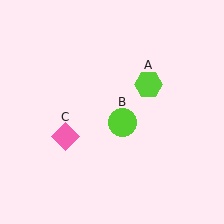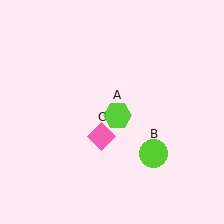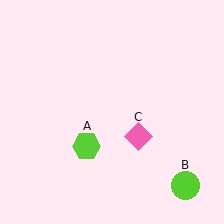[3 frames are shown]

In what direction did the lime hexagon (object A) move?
The lime hexagon (object A) moved down and to the left.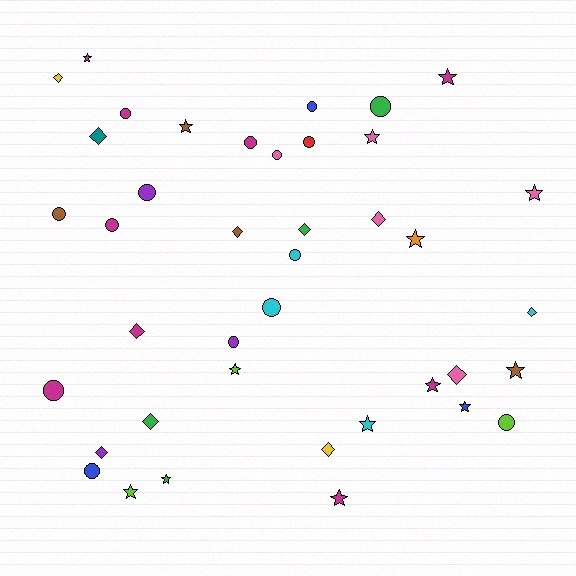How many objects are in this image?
There are 40 objects.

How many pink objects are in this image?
There are 5 pink objects.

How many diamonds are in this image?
There are 11 diamonds.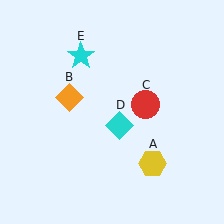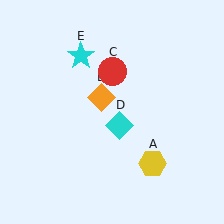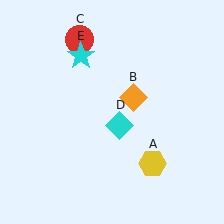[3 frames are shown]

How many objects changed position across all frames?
2 objects changed position: orange diamond (object B), red circle (object C).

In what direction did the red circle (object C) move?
The red circle (object C) moved up and to the left.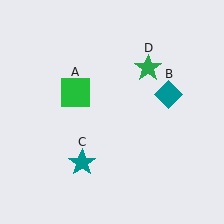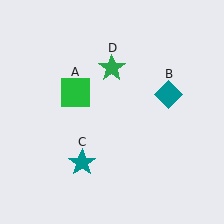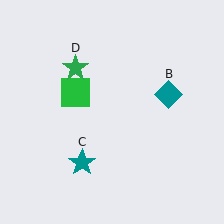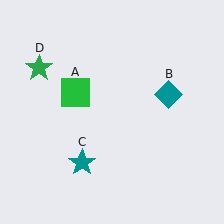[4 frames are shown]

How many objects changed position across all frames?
1 object changed position: green star (object D).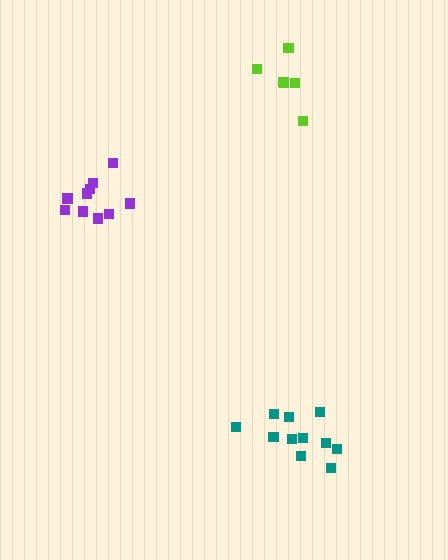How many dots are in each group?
Group 1: 11 dots, Group 2: 10 dots, Group 3: 6 dots (27 total).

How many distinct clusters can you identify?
There are 3 distinct clusters.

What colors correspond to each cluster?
The clusters are colored: teal, purple, lime.